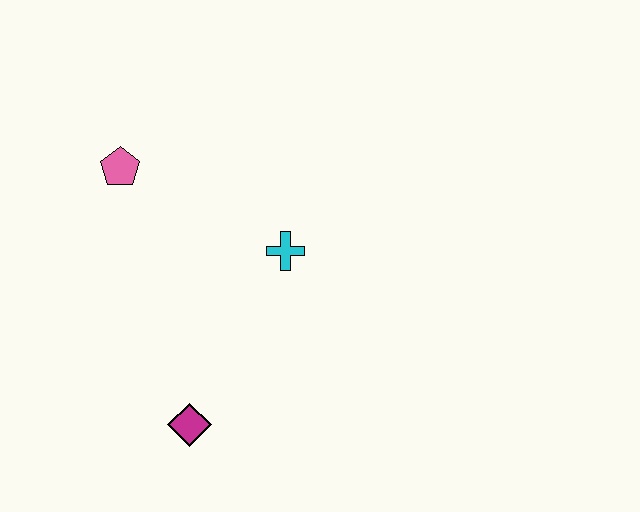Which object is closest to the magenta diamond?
The cyan cross is closest to the magenta diamond.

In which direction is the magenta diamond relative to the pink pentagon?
The magenta diamond is below the pink pentagon.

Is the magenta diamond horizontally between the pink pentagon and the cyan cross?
Yes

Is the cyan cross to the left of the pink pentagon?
No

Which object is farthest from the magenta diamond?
The pink pentagon is farthest from the magenta diamond.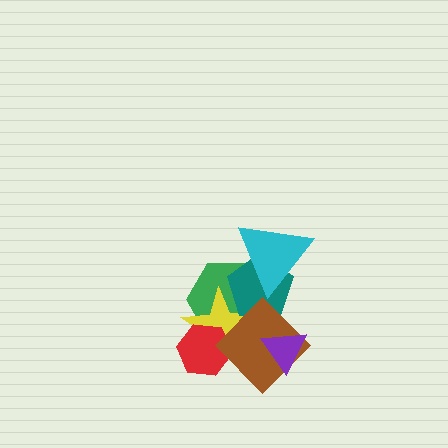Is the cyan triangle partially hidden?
No, no other shape covers it.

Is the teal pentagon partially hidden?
Yes, it is partially covered by another shape.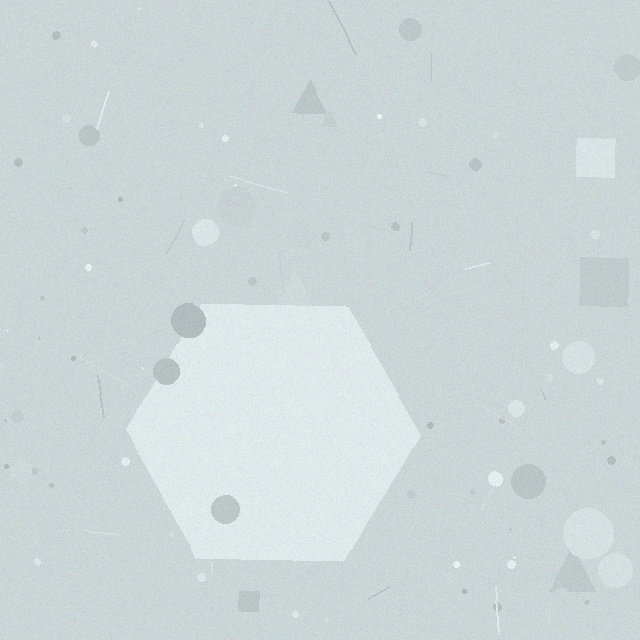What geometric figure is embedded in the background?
A hexagon is embedded in the background.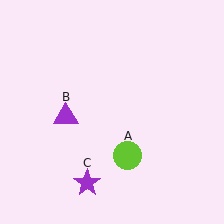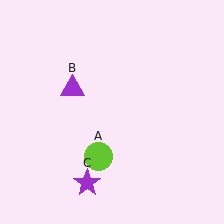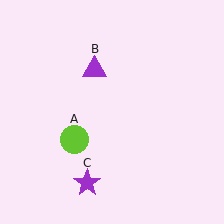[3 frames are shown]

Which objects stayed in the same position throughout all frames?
Purple star (object C) remained stationary.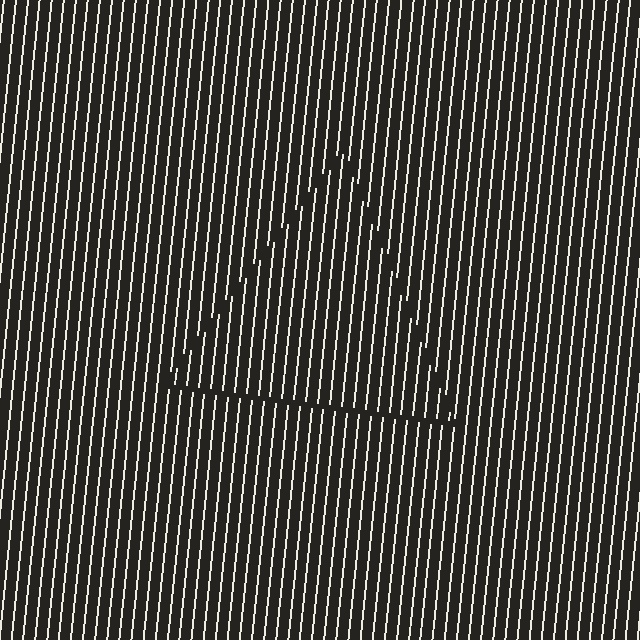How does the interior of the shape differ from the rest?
The interior of the shape contains the same grating, shifted by half a period — the contour is defined by the phase discontinuity where line-ends from the inner and outer gratings abut.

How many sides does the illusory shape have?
3 sides — the line-ends trace a triangle.